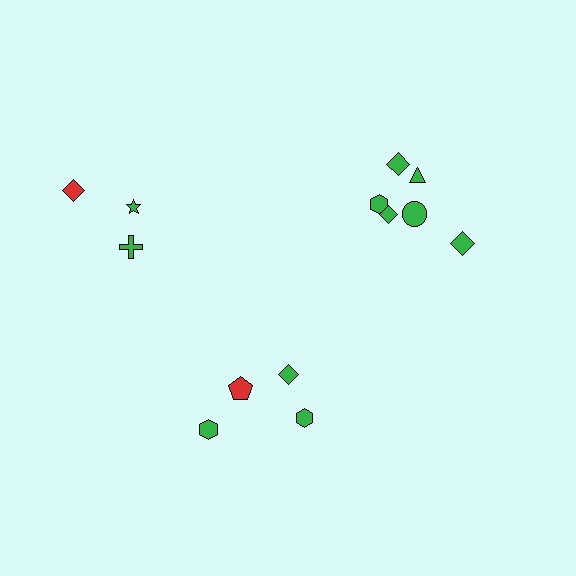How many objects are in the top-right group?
There are 6 objects.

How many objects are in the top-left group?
There are 3 objects.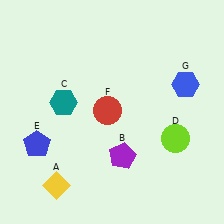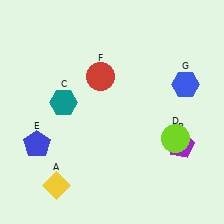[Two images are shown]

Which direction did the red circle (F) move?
The red circle (F) moved up.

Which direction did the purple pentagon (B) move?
The purple pentagon (B) moved right.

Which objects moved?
The objects that moved are: the purple pentagon (B), the red circle (F).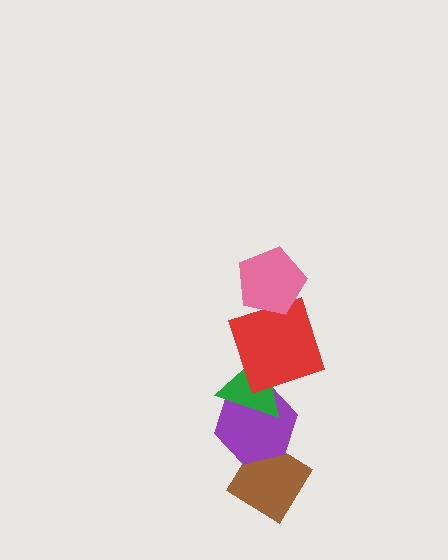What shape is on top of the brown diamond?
The purple hexagon is on top of the brown diamond.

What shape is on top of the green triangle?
The red square is on top of the green triangle.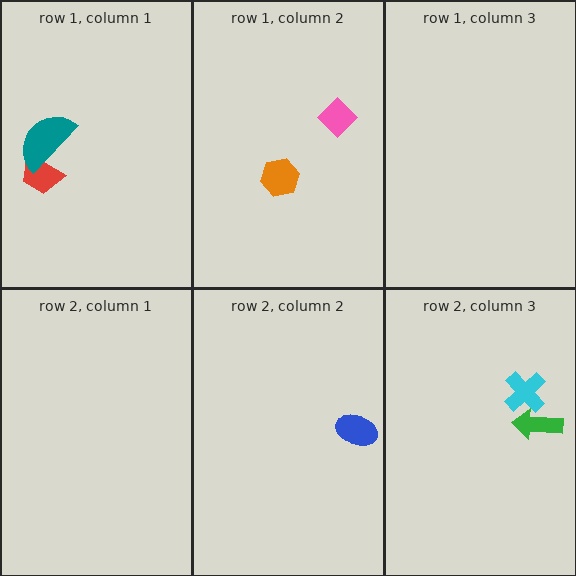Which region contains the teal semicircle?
The row 1, column 1 region.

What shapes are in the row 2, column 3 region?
The cyan cross, the green arrow.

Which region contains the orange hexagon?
The row 1, column 2 region.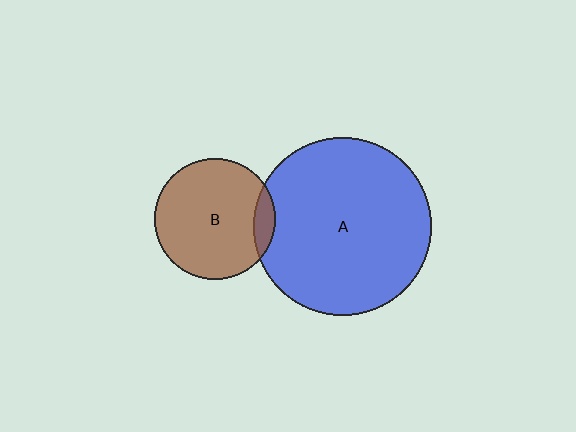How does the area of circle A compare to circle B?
Approximately 2.2 times.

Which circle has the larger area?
Circle A (blue).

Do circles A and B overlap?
Yes.